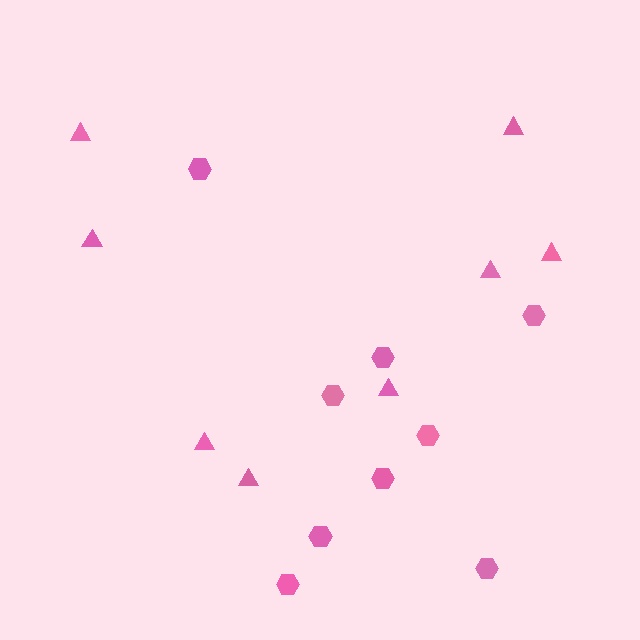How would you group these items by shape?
There are 2 groups: one group of hexagons (9) and one group of triangles (8).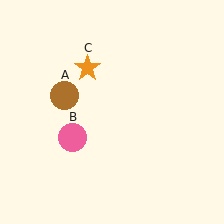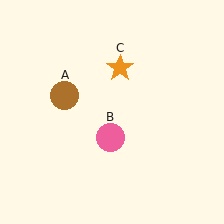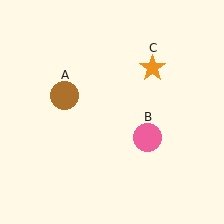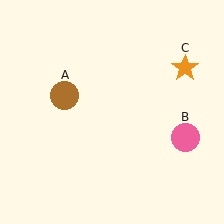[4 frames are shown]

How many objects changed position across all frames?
2 objects changed position: pink circle (object B), orange star (object C).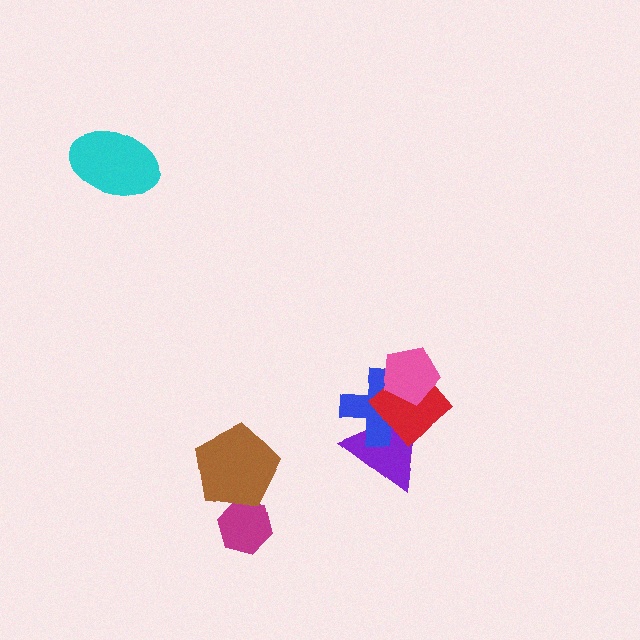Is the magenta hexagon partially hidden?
Yes, it is partially covered by another shape.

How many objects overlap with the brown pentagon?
1 object overlaps with the brown pentagon.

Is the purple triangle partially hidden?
Yes, it is partially covered by another shape.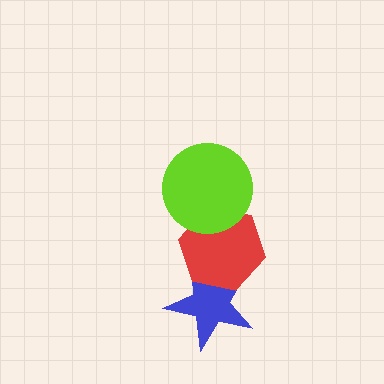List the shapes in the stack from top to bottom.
From top to bottom: the lime circle, the red hexagon, the blue star.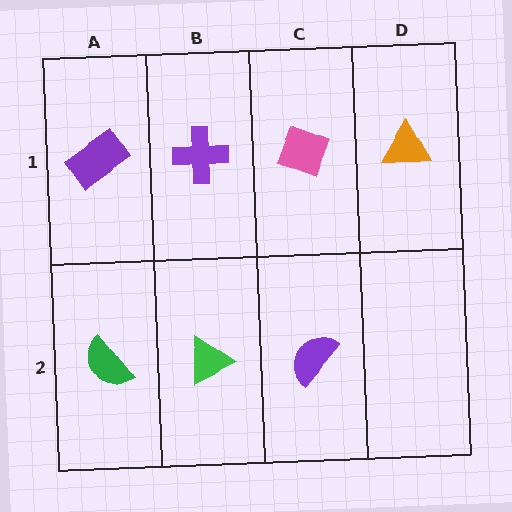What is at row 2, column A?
A green semicircle.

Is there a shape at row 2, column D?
No, that cell is empty.